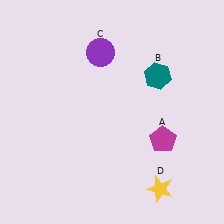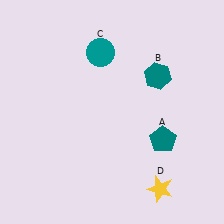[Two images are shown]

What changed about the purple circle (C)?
In Image 1, C is purple. In Image 2, it changed to teal.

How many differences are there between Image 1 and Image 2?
There are 2 differences between the two images.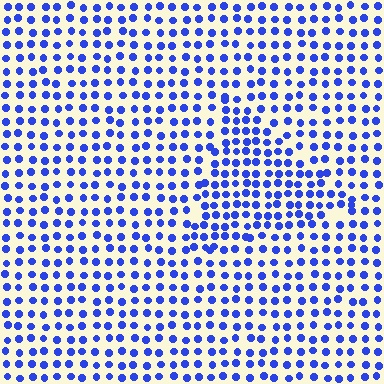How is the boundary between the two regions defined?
The boundary is defined by a change in element density (approximately 1.5x ratio). All elements are the same color, size, and shape.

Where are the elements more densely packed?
The elements are more densely packed inside the triangle boundary.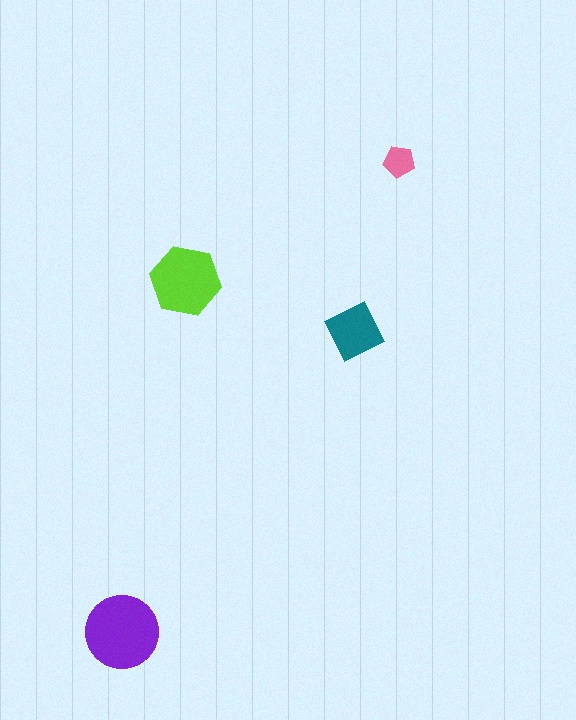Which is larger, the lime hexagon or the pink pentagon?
The lime hexagon.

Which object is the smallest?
The pink pentagon.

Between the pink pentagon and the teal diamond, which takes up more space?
The teal diamond.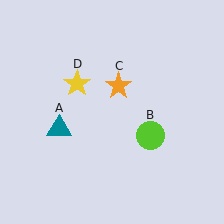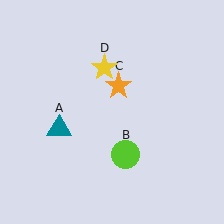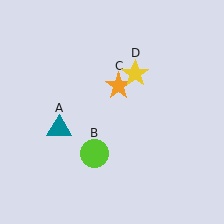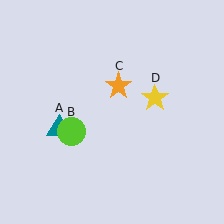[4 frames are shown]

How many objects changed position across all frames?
2 objects changed position: lime circle (object B), yellow star (object D).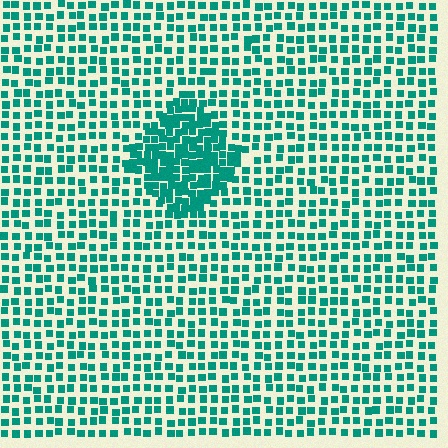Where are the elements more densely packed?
The elements are more densely packed inside the diamond boundary.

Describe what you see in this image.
The image contains small teal elements arranged at two different densities. A diamond-shaped region is visible where the elements are more densely packed than the surrounding area.